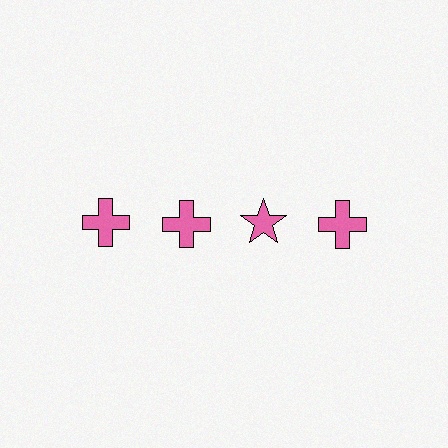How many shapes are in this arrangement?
There are 4 shapes arranged in a grid pattern.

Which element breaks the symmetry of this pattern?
The pink star in the top row, center column breaks the symmetry. All other shapes are pink crosses.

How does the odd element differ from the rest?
It has a different shape: star instead of cross.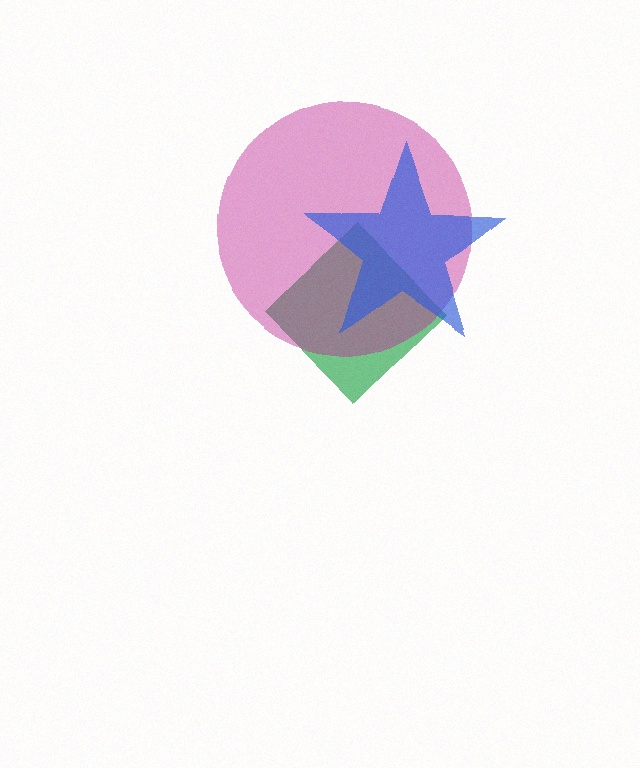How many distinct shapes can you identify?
There are 3 distinct shapes: a green diamond, a magenta circle, a blue star.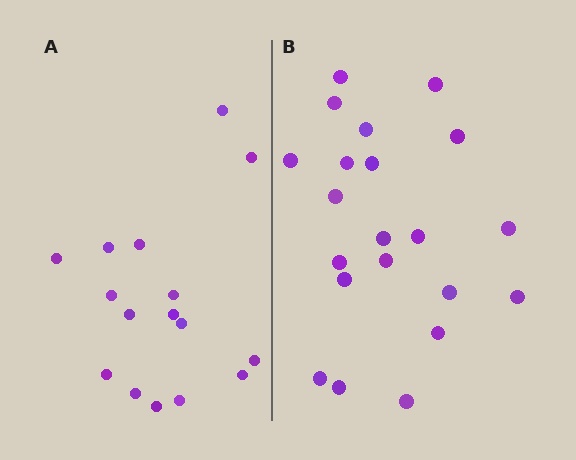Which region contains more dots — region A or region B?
Region B (the right region) has more dots.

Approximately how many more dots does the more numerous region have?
Region B has about 5 more dots than region A.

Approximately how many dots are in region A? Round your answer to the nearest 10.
About 20 dots. (The exact count is 16, which rounds to 20.)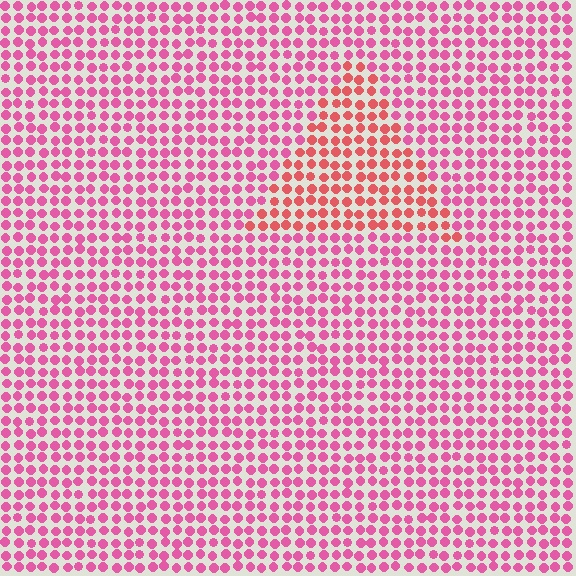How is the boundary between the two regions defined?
The boundary is defined purely by a slight shift in hue (about 30 degrees). Spacing, size, and orientation are identical on both sides.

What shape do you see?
I see a triangle.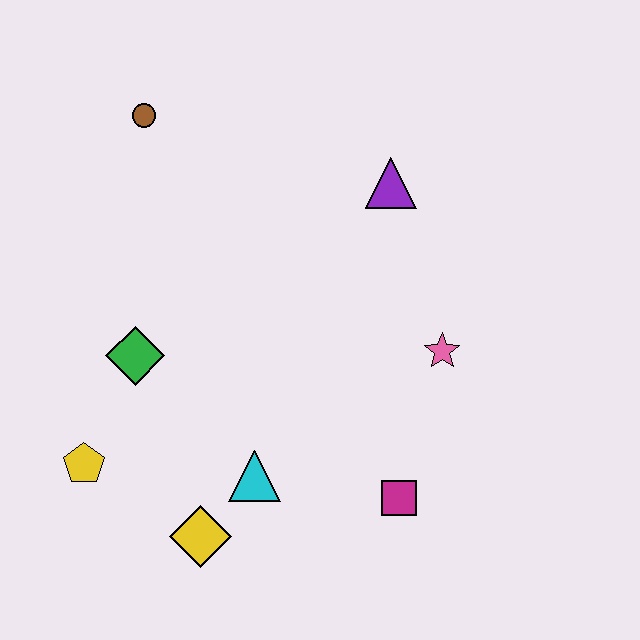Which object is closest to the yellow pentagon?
The green diamond is closest to the yellow pentagon.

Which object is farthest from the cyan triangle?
The brown circle is farthest from the cyan triangle.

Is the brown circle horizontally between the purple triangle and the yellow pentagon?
Yes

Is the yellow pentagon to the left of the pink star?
Yes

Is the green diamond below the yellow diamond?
No